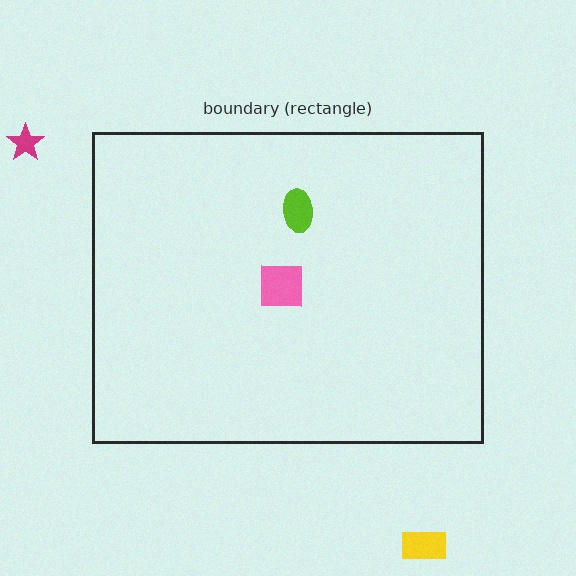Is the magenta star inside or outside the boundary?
Outside.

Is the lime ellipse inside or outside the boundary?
Inside.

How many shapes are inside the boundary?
2 inside, 2 outside.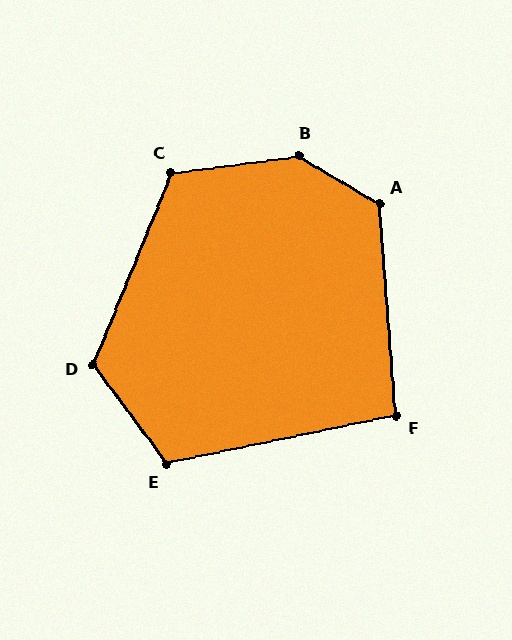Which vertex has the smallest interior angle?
F, at approximately 97 degrees.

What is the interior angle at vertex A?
Approximately 125 degrees (obtuse).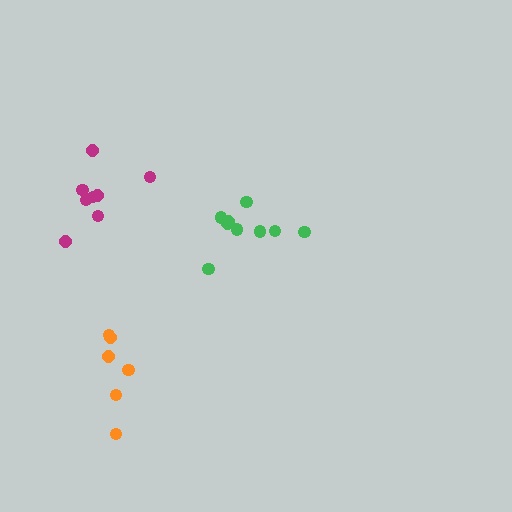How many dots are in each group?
Group 1: 8 dots, Group 2: 9 dots, Group 3: 6 dots (23 total).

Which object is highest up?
The magenta cluster is topmost.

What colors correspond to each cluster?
The clusters are colored: magenta, green, orange.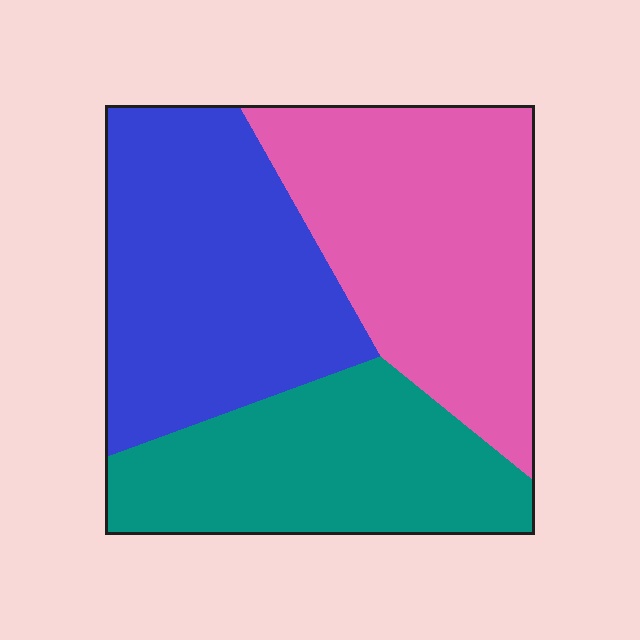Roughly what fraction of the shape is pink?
Pink covers 36% of the shape.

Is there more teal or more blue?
Blue.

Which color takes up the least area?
Teal, at roughly 30%.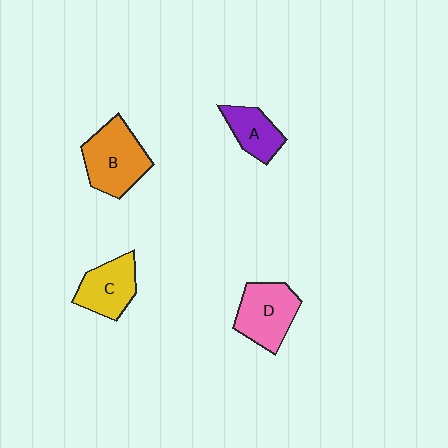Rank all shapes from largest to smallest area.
From largest to smallest: B (orange), D (pink), C (yellow), A (purple).